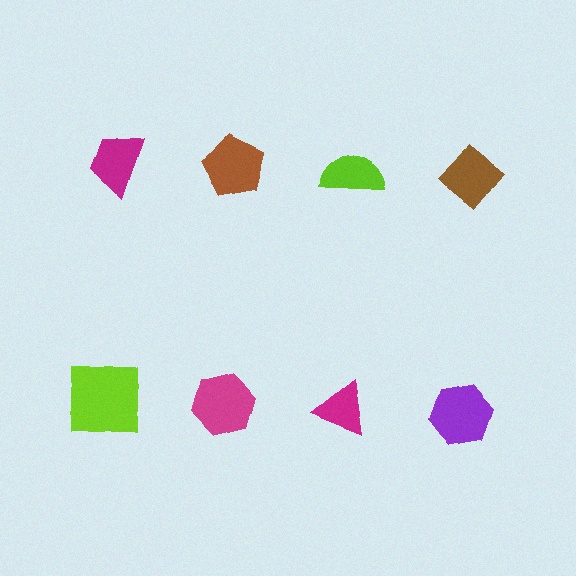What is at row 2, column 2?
A magenta hexagon.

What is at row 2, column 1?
A lime square.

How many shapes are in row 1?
4 shapes.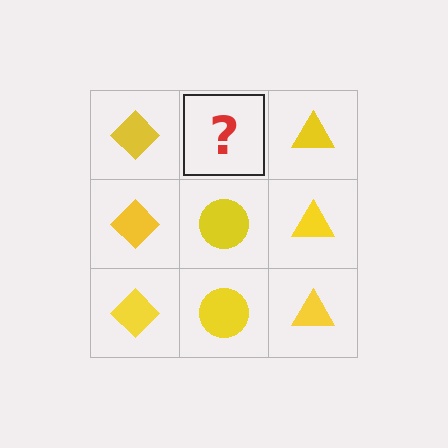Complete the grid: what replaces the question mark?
The question mark should be replaced with a yellow circle.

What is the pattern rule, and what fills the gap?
The rule is that each column has a consistent shape. The gap should be filled with a yellow circle.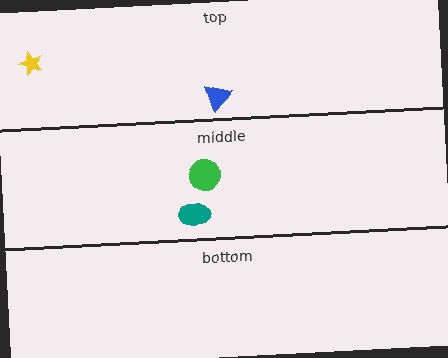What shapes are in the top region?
The blue triangle, the yellow star.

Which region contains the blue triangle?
The top region.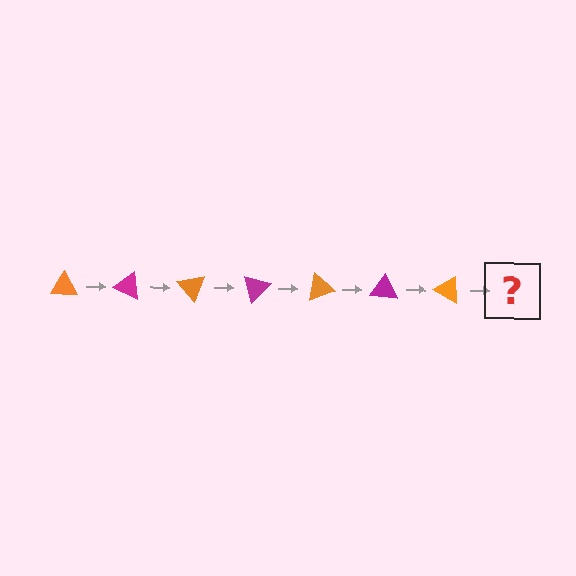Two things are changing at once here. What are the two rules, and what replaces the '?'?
The two rules are that it rotates 25 degrees each step and the color cycles through orange and magenta. The '?' should be a magenta triangle, rotated 175 degrees from the start.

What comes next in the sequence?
The next element should be a magenta triangle, rotated 175 degrees from the start.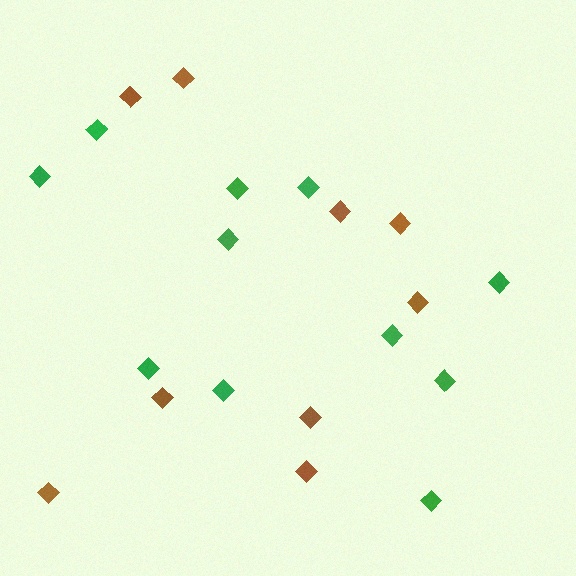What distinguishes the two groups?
There are 2 groups: one group of brown diamonds (9) and one group of green diamonds (11).